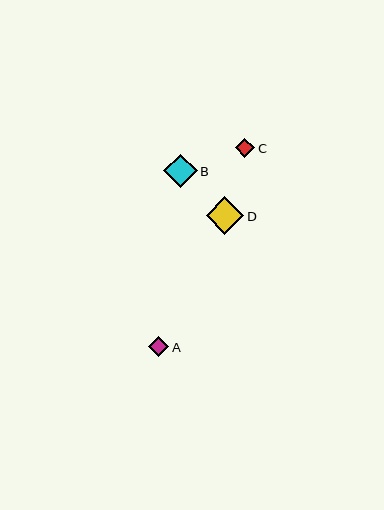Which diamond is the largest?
Diamond D is the largest with a size of approximately 38 pixels.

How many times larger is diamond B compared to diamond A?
Diamond B is approximately 1.7 times the size of diamond A.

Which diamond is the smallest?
Diamond C is the smallest with a size of approximately 19 pixels.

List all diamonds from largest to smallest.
From largest to smallest: D, B, A, C.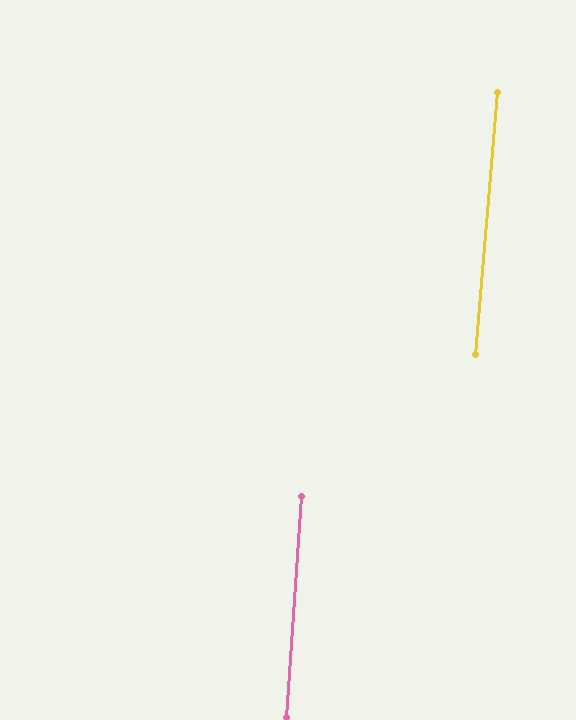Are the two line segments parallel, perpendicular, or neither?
Parallel — their directions differ by only 1.1°.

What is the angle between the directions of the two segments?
Approximately 1 degree.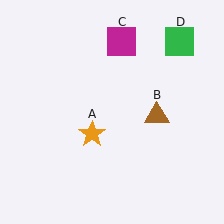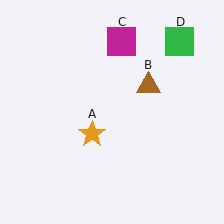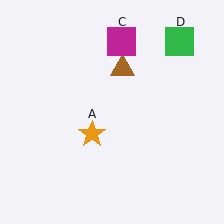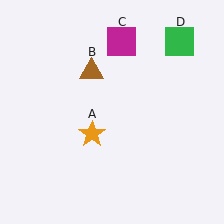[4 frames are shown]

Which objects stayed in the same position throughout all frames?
Orange star (object A) and magenta square (object C) and green square (object D) remained stationary.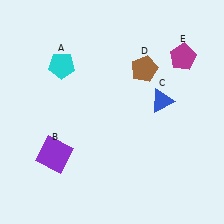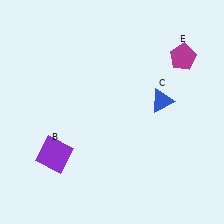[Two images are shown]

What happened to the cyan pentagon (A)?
The cyan pentagon (A) was removed in Image 2. It was in the top-left area of Image 1.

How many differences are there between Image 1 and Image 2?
There are 2 differences between the two images.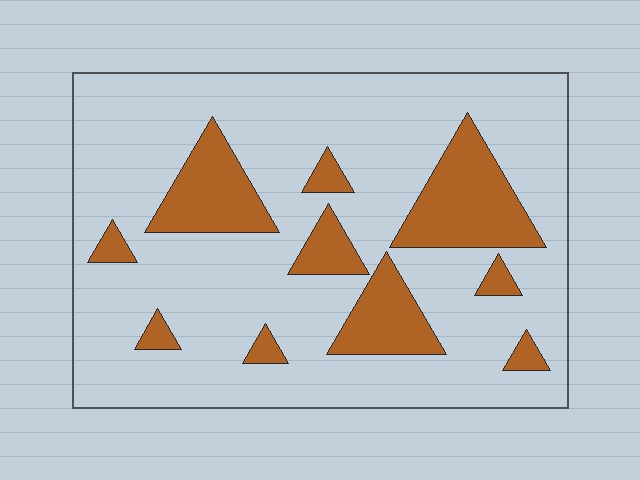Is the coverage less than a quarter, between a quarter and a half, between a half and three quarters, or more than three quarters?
Less than a quarter.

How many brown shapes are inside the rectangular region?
10.